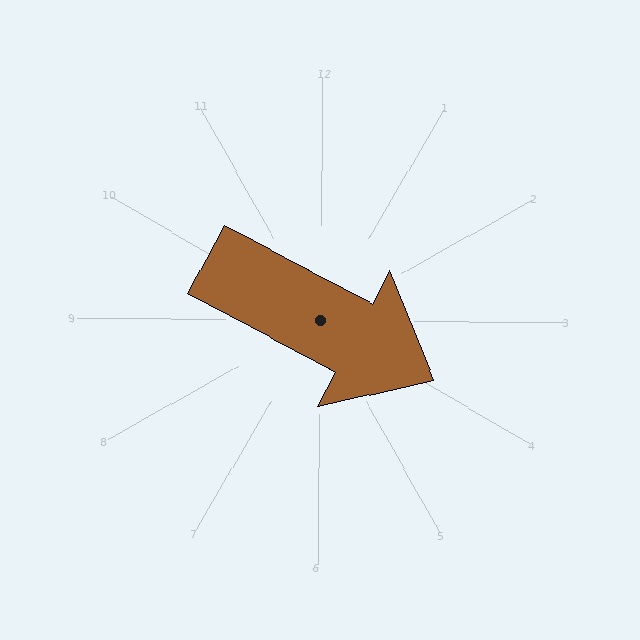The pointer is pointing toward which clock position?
Roughly 4 o'clock.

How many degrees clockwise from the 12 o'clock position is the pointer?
Approximately 118 degrees.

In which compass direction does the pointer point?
Southeast.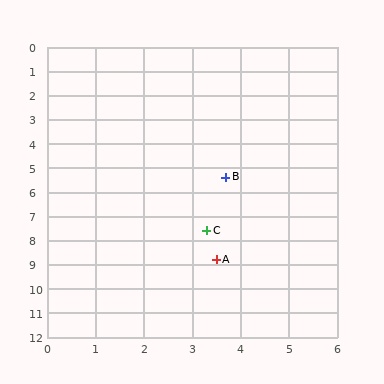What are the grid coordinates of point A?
Point A is at approximately (3.5, 8.8).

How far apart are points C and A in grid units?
Points C and A are about 1.2 grid units apart.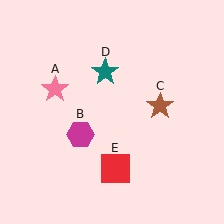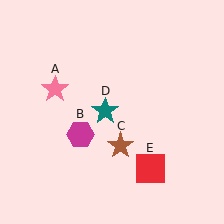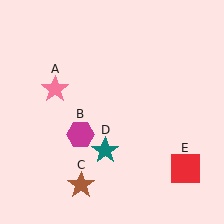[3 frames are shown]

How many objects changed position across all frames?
3 objects changed position: brown star (object C), teal star (object D), red square (object E).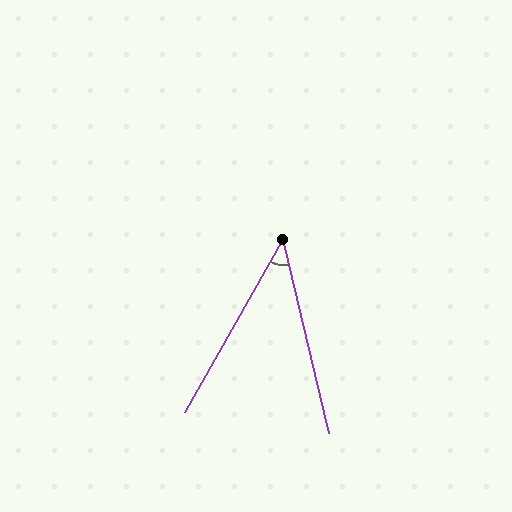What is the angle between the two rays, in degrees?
Approximately 43 degrees.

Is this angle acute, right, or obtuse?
It is acute.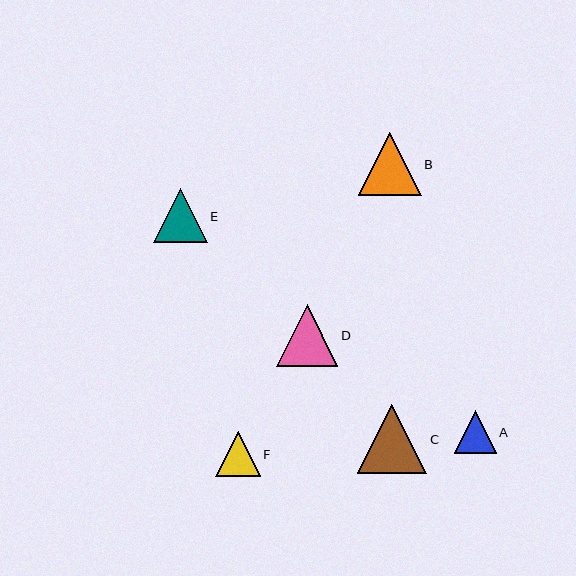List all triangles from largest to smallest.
From largest to smallest: C, B, D, E, F, A.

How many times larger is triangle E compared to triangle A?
Triangle E is approximately 1.3 times the size of triangle A.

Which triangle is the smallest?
Triangle A is the smallest with a size of approximately 42 pixels.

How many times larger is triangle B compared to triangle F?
Triangle B is approximately 1.4 times the size of triangle F.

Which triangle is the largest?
Triangle C is the largest with a size of approximately 69 pixels.